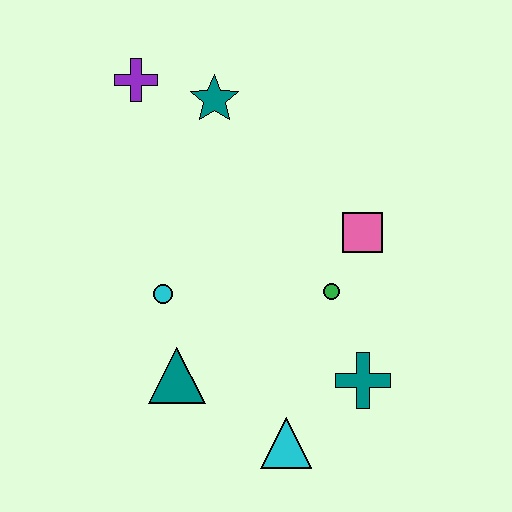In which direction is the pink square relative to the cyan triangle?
The pink square is above the cyan triangle.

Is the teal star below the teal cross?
No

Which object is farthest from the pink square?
The purple cross is farthest from the pink square.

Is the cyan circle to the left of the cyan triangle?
Yes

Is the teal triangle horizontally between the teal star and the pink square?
No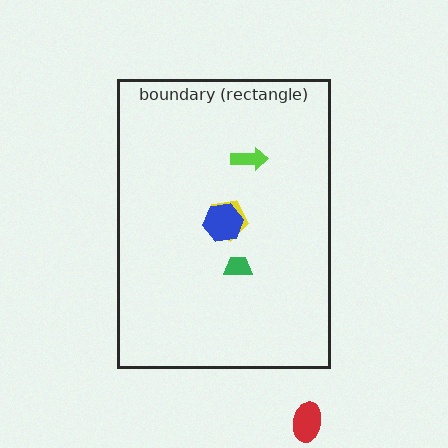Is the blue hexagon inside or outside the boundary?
Inside.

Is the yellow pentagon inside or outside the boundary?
Inside.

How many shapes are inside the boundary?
5 inside, 1 outside.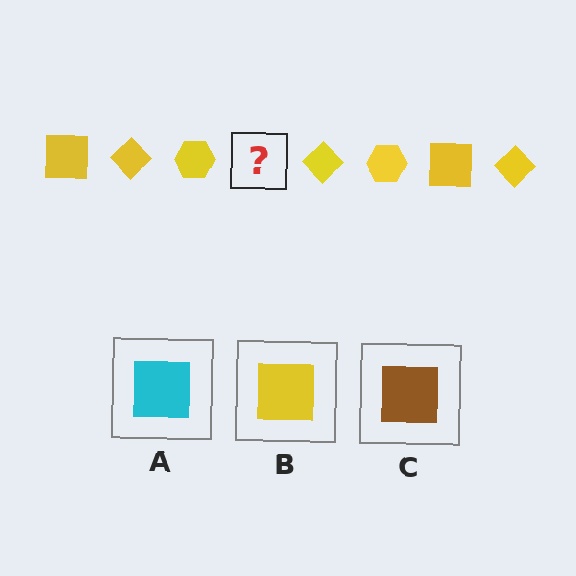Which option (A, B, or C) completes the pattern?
B.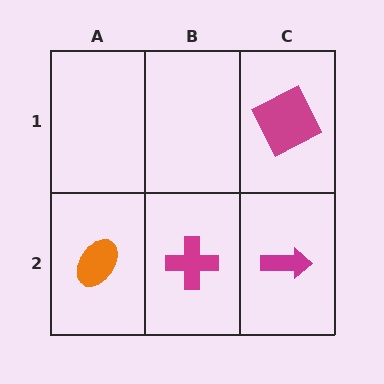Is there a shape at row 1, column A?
No, that cell is empty.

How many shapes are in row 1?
1 shape.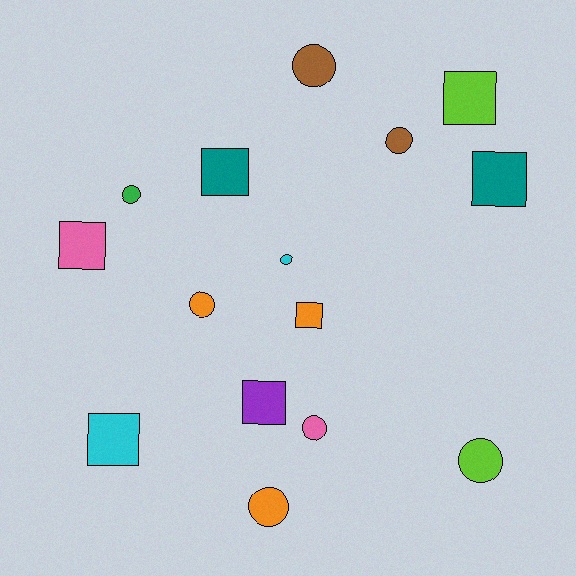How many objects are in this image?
There are 15 objects.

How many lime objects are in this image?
There are 2 lime objects.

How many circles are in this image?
There are 8 circles.